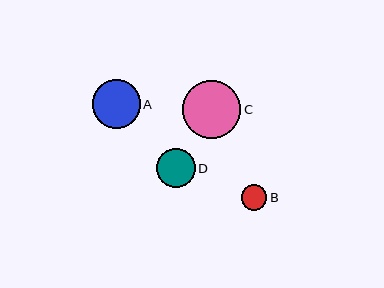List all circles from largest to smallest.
From largest to smallest: C, A, D, B.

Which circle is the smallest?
Circle B is the smallest with a size of approximately 25 pixels.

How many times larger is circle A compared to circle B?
Circle A is approximately 1.9 times the size of circle B.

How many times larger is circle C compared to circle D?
Circle C is approximately 1.5 times the size of circle D.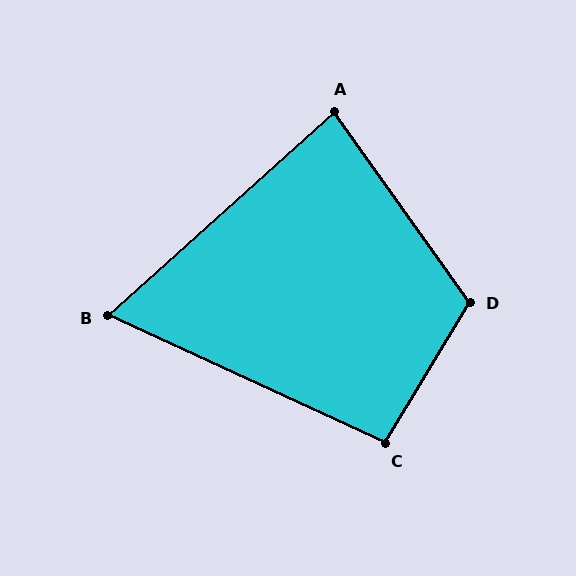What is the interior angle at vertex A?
Approximately 83 degrees (acute).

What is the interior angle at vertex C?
Approximately 97 degrees (obtuse).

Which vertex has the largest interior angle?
D, at approximately 113 degrees.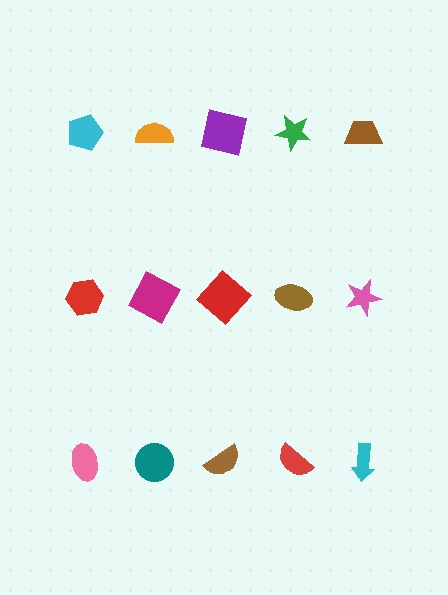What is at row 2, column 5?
A pink star.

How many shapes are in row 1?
5 shapes.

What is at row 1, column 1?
A cyan pentagon.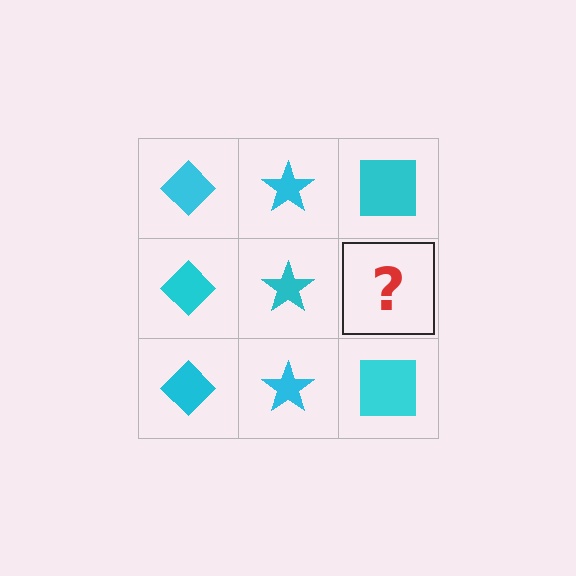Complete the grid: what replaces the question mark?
The question mark should be replaced with a cyan square.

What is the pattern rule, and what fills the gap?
The rule is that each column has a consistent shape. The gap should be filled with a cyan square.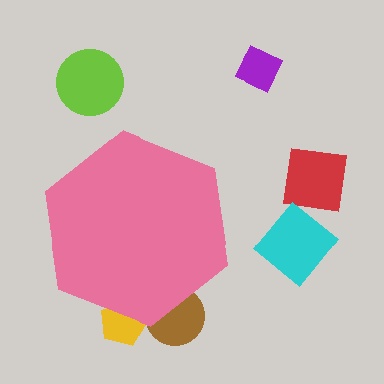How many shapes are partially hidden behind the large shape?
2 shapes are partially hidden.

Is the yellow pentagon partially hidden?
Yes, the yellow pentagon is partially hidden behind the pink hexagon.